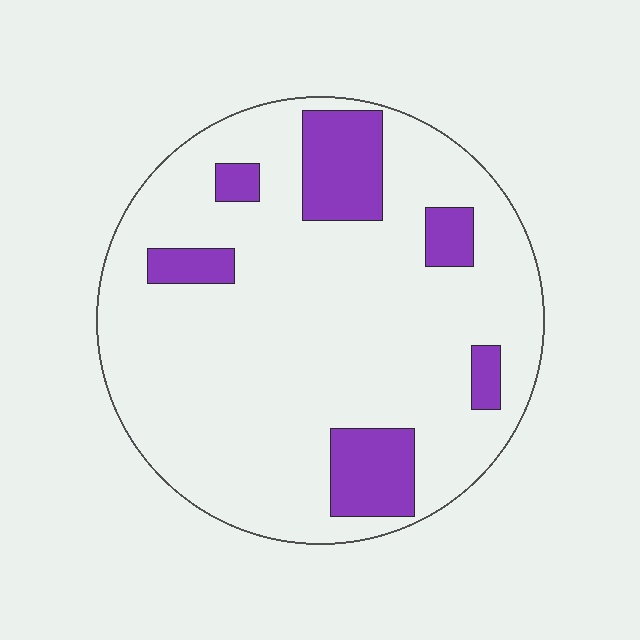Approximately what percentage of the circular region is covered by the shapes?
Approximately 15%.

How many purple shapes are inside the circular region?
6.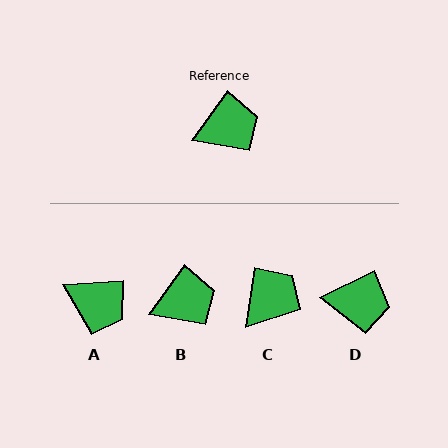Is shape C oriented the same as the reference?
No, it is off by about 28 degrees.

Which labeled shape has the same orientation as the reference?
B.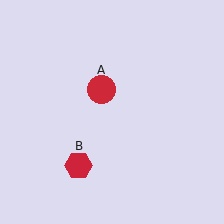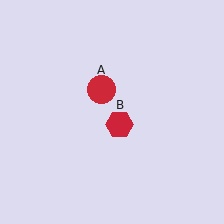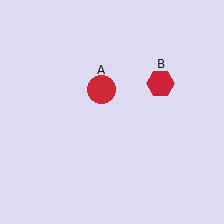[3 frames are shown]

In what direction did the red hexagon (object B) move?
The red hexagon (object B) moved up and to the right.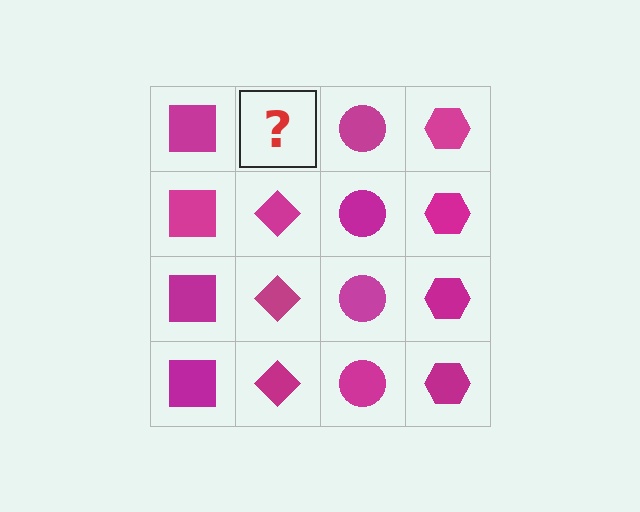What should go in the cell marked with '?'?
The missing cell should contain a magenta diamond.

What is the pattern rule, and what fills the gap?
The rule is that each column has a consistent shape. The gap should be filled with a magenta diamond.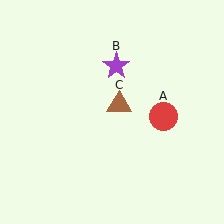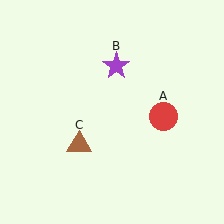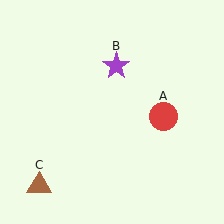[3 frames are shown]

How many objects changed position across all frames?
1 object changed position: brown triangle (object C).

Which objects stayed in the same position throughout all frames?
Red circle (object A) and purple star (object B) remained stationary.